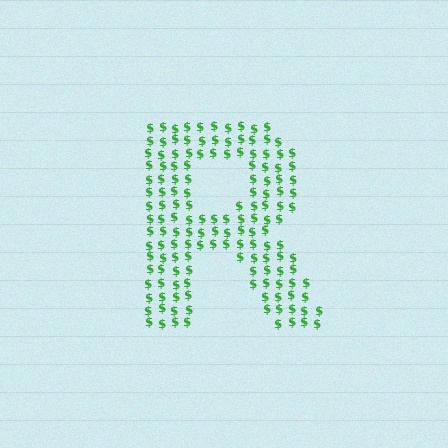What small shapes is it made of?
It is made of small dollar signs.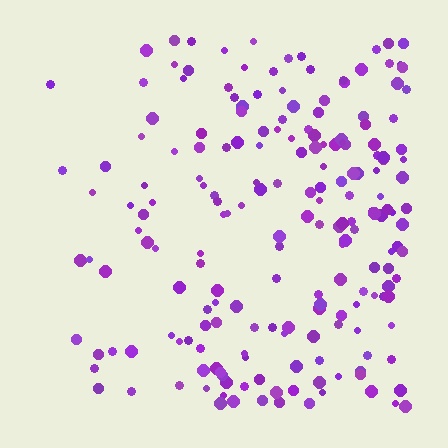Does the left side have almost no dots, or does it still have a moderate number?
Still a moderate number, just noticeably fewer than the right.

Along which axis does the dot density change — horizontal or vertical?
Horizontal.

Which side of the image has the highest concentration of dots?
The right.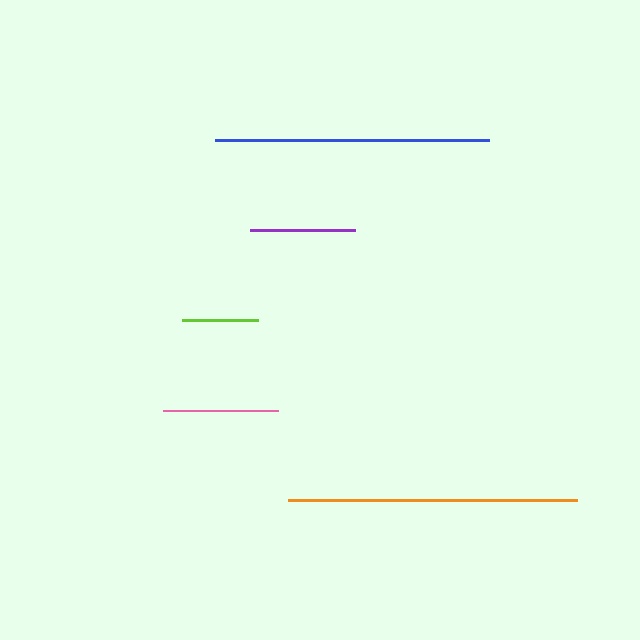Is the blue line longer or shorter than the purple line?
The blue line is longer than the purple line.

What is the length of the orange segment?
The orange segment is approximately 289 pixels long.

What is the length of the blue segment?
The blue segment is approximately 274 pixels long.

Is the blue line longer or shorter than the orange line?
The orange line is longer than the blue line.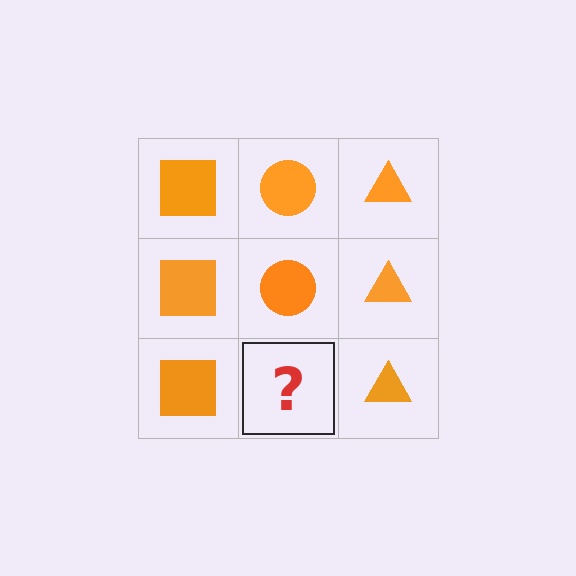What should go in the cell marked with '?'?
The missing cell should contain an orange circle.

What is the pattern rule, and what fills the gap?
The rule is that each column has a consistent shape. The gap should be filled with an orange circle.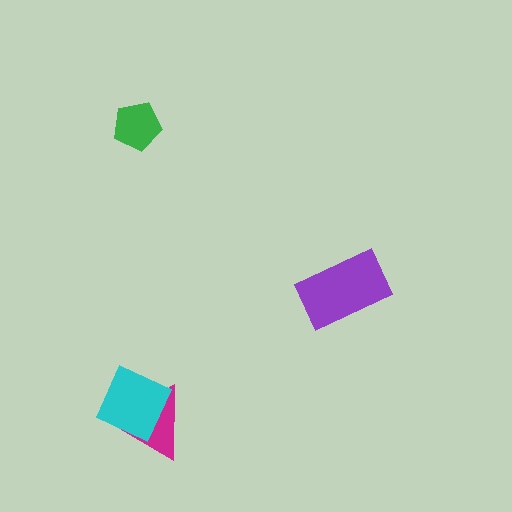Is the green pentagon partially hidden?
No, no other shape covers it.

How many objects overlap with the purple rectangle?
0 objects overlap with the purple rectangle.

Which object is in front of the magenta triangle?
The cyan square is in front of the magenta triangle.